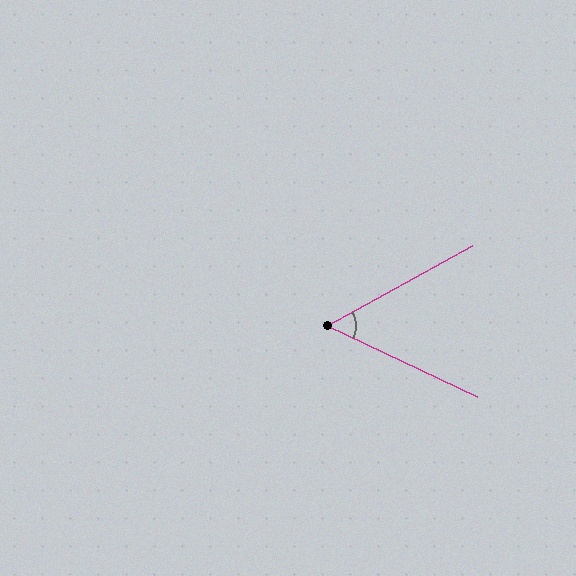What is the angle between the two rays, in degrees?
Approximately 54 degrees.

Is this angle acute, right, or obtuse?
It is acute.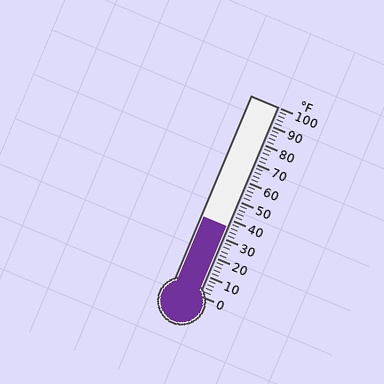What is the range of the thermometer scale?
The thermometer scale ranges from 0°F to 100°F.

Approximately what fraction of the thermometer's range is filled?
The thermometer is filled to approximately 35% of its range.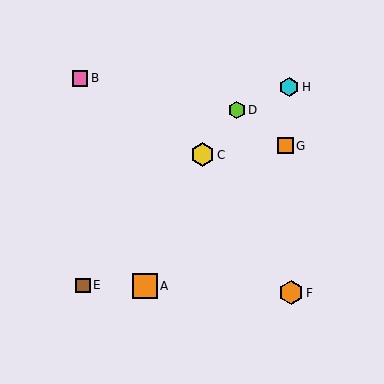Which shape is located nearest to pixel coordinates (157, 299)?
The orange square (labeled A) at (145, 286) is nearest to that location.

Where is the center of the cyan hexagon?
The center of the cyan hexagon is at (289, 87).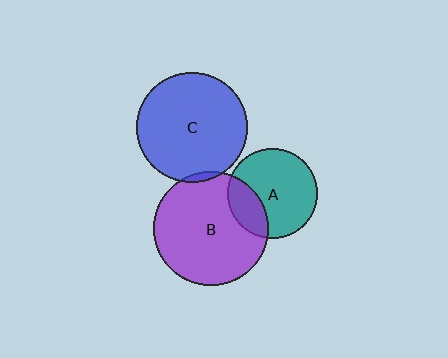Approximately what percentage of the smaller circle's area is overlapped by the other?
Approximately 25%.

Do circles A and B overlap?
Yes.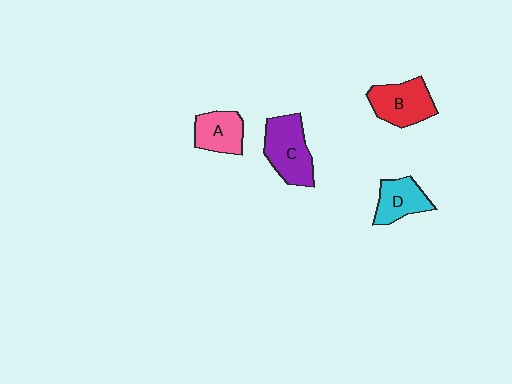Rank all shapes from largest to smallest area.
From largest to smallest: C (purple), B (red), D (cyan), A (pink).